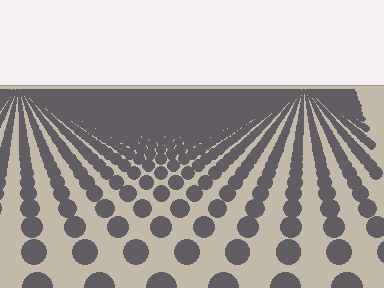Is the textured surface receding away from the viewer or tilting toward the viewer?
The surface is receding away from the viewer. Texture elements get smaller and denser toward the top.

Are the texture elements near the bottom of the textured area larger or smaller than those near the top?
Larger. Near the bottom, elements are closer to the viewer and appear at a bigger on-screen size.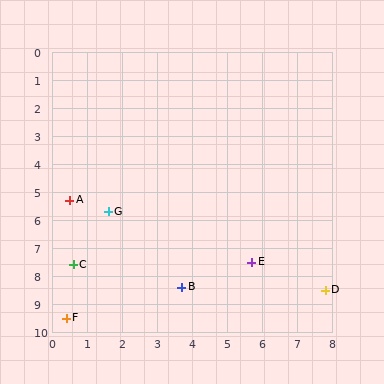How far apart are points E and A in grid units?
Points E and A are about 5.6 grid units apart.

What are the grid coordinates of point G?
Point G is at approximately (1.6, 5.7).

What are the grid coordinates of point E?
Point E is at approximately (5.7, 7.5).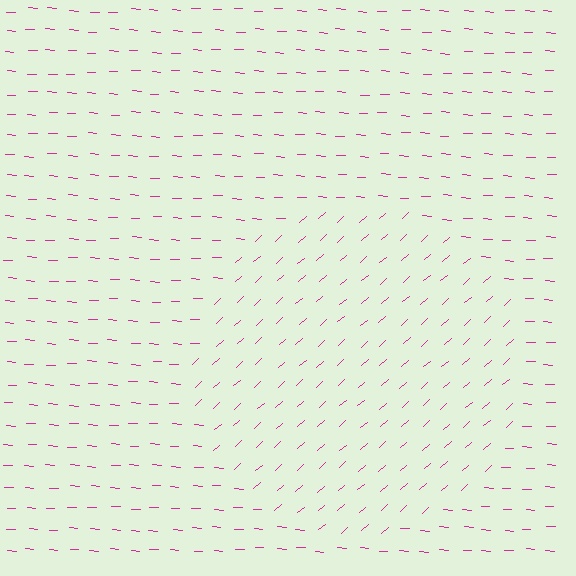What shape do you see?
I see a circle.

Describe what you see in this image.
The image is filled with small magenta line segments. A circle region in the image has lines oriented differently from the surrounding lines, creating a visible texture boundary.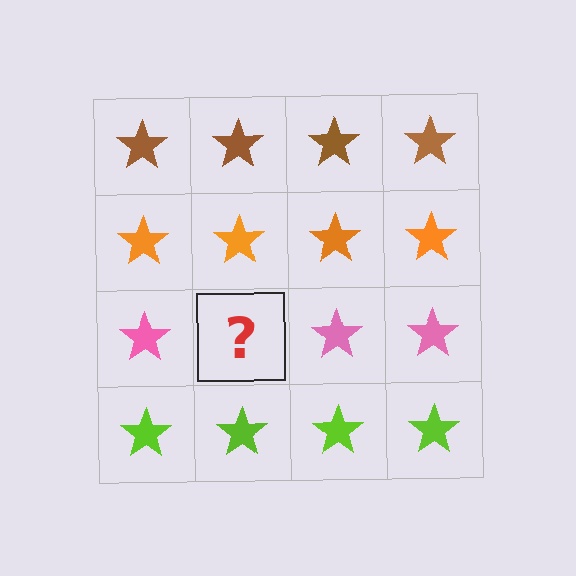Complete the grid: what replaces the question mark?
The question mark should be replaced with a pink star.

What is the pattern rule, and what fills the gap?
The rule is that each row has a consistent color. The gap should be filled with a pink star.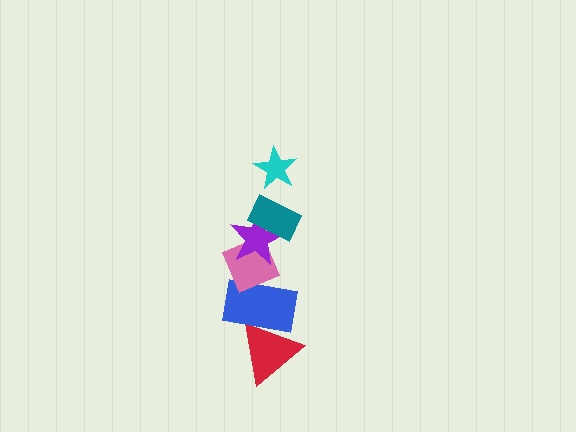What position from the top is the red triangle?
The red triangle is 6th from the top.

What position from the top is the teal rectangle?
The teal rectangle is 2nd from the top.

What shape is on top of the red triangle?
The blue rectangle is on top of the red triangle.